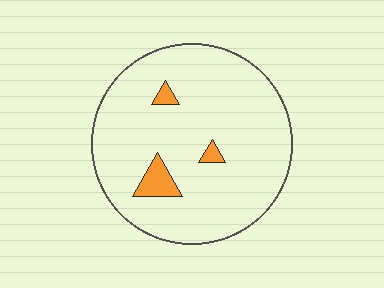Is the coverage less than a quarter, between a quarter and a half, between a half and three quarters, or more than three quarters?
Less than a quarter.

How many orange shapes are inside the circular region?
3.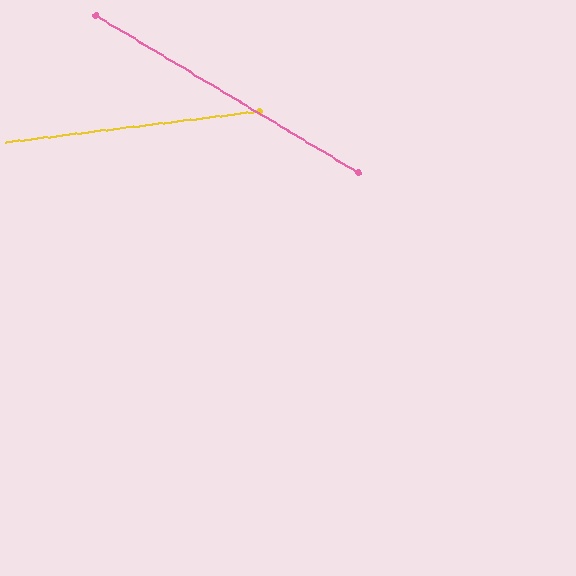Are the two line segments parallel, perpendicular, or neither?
Neither parallel nor perpendicular — they differ by about 38°.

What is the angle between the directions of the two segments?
Approximately 38 degrees.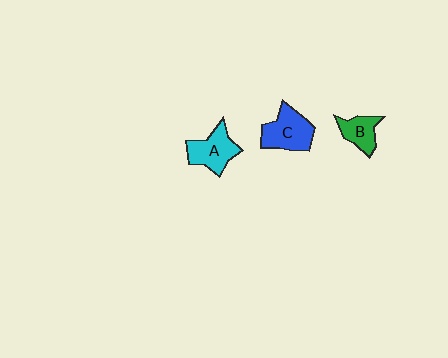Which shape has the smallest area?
Shape B (green).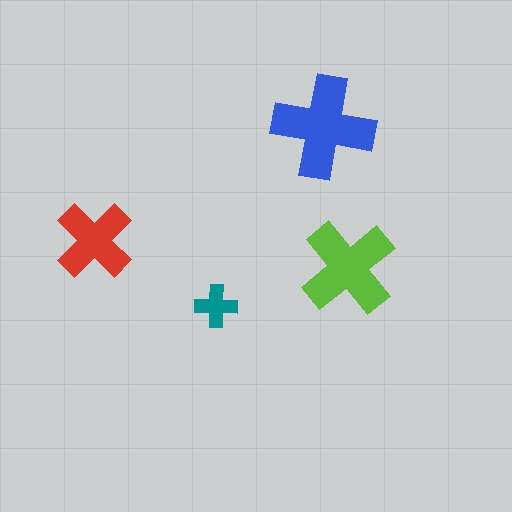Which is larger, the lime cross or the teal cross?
The lime one.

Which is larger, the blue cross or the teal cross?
The blue one.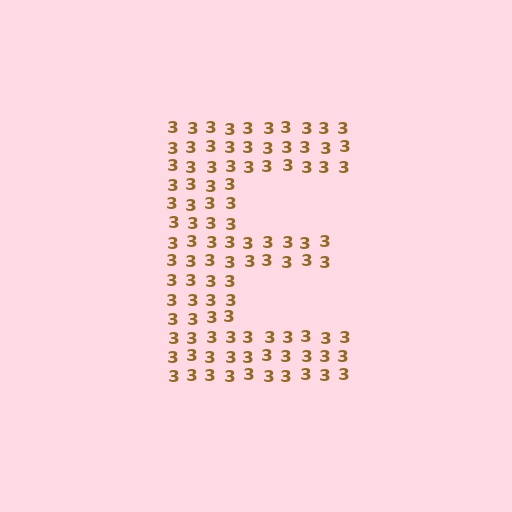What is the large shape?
The large shape is the letter E.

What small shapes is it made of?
It is made of small digit 3's.